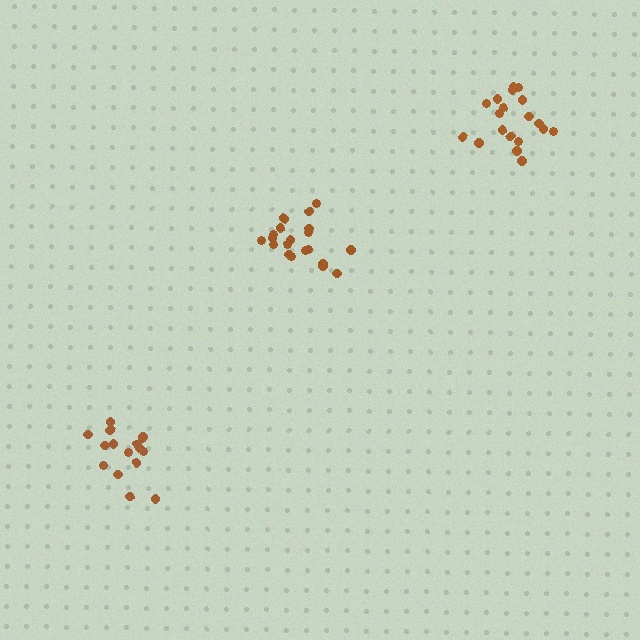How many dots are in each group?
Group 1: 20 dots, Group 2: 16 dots, Group 3: 19 dots (55 total).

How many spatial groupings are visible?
There are 3 spatial groupings.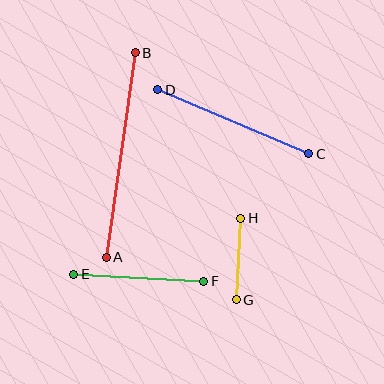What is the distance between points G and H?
The distance is approximately 82 pixels.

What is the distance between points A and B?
The distance is approximately 206 pixels.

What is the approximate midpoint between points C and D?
The midpoint is at approximately (233, 122) pixels.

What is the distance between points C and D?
The distance is approximately 164 pixels.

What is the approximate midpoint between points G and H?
The midpoint is at approximately (239, 259) pixels.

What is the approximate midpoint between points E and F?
The midpoint is at approximately (139, 278) pixels.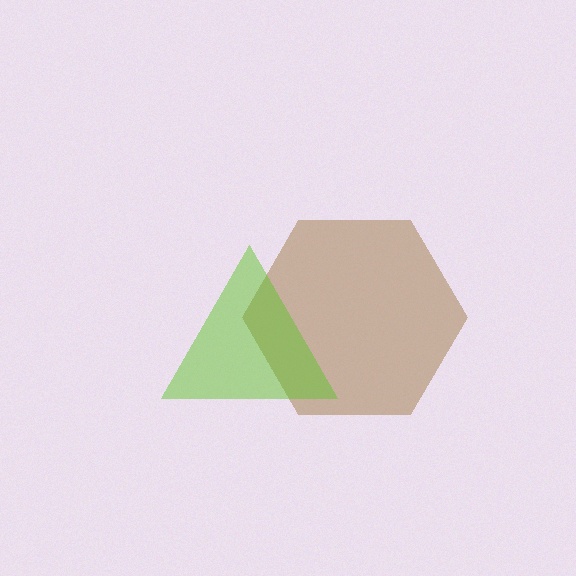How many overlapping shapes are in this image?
There are 2 overlapping shapes in the image.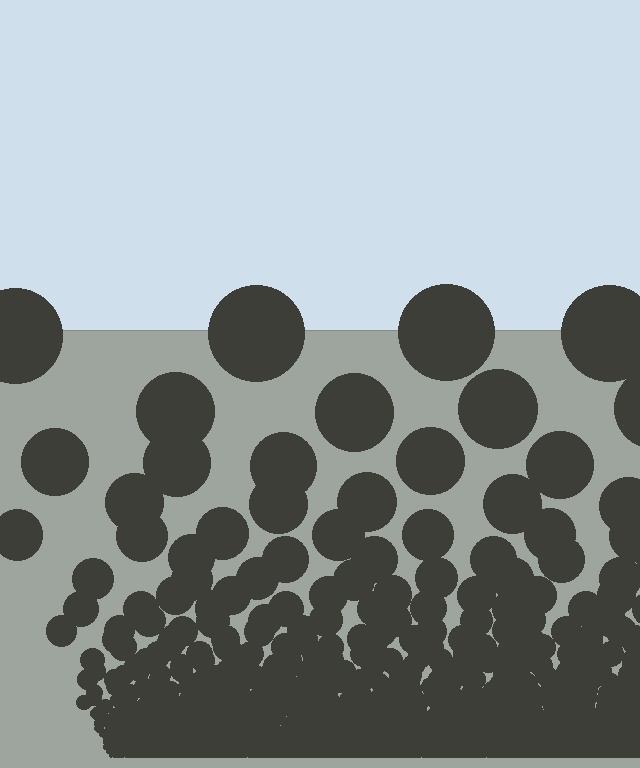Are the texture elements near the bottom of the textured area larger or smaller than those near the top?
Smaller. The gradient is inverted — elements near the bottom are smaller and denser.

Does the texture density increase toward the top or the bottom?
Density increases toward the bottom.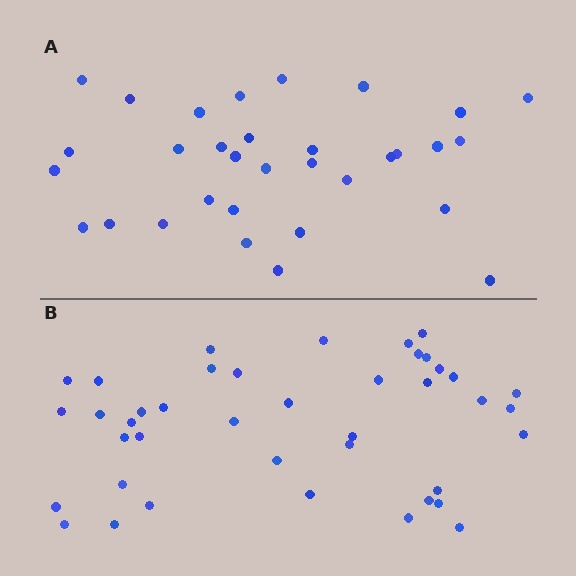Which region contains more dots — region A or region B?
Region B (the bottom region) has more dots.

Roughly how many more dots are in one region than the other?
Region B has roughly 8 or so more dots than region A.